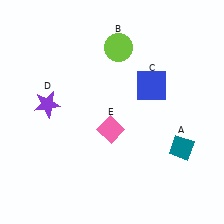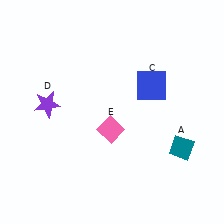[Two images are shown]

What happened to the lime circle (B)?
The lime circle (B) was removed in Image 2. It was in the top-right area of Image 1.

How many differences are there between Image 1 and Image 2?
There is 1 difference between the two images.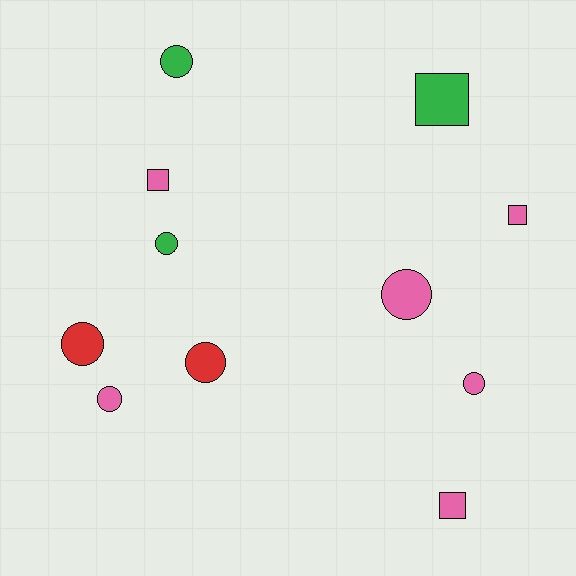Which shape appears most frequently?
Circle, with 7 objects.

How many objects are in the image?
There are 11 objects.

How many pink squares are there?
There are 3 pink squares.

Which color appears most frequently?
Pink, with 6 objects.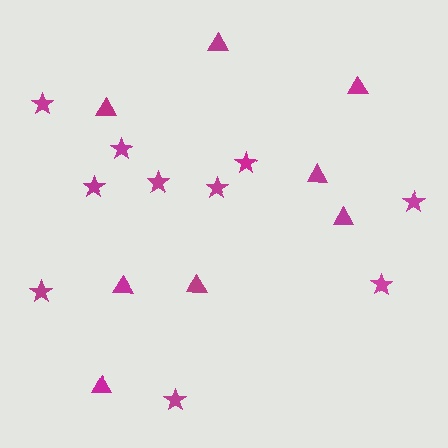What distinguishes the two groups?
There are 2 groups: one group of stars (10) and one group of triangles (8).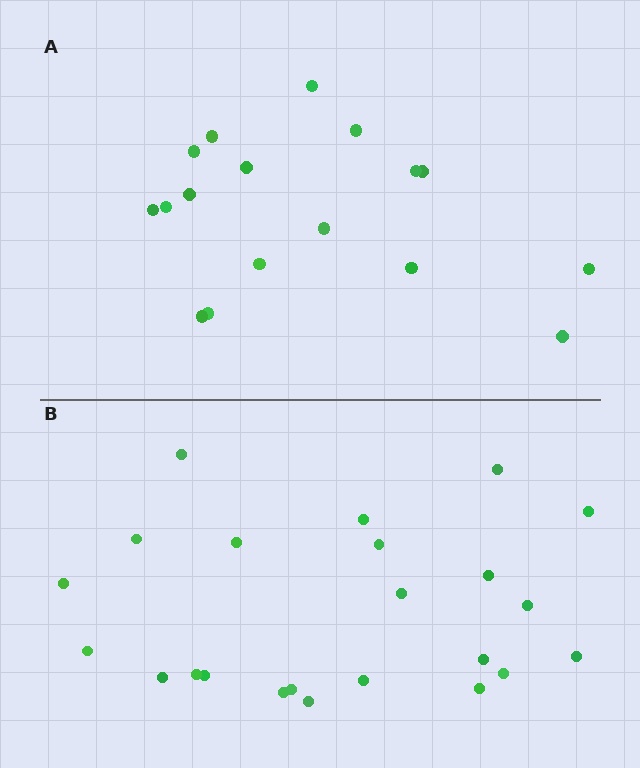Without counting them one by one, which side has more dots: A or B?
Region B (the bottom region) has more dots.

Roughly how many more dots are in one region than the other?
Region B has about 6 more dots than region A.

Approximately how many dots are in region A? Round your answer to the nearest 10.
About 20 dots. (The exact count is 17, which rounds to 20.)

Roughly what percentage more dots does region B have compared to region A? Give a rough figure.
About 35% more.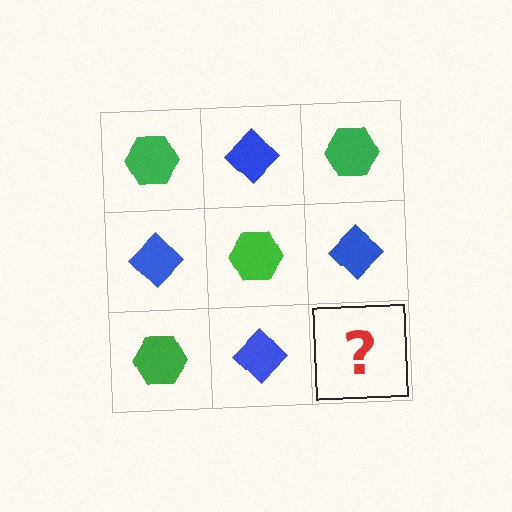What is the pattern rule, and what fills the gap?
The rule is that it alternates green hexagon and blue diamond in a checkerboard pattern. The gap should be filled with a green hexagon.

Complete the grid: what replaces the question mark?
The question mark should be replaced with a green hexagon.